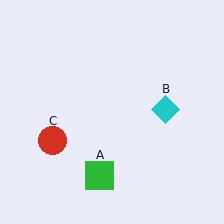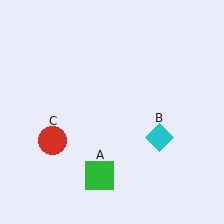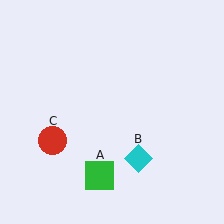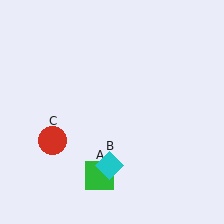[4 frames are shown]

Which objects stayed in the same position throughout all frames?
Green square (object A) and red circle (object C) remained stationary.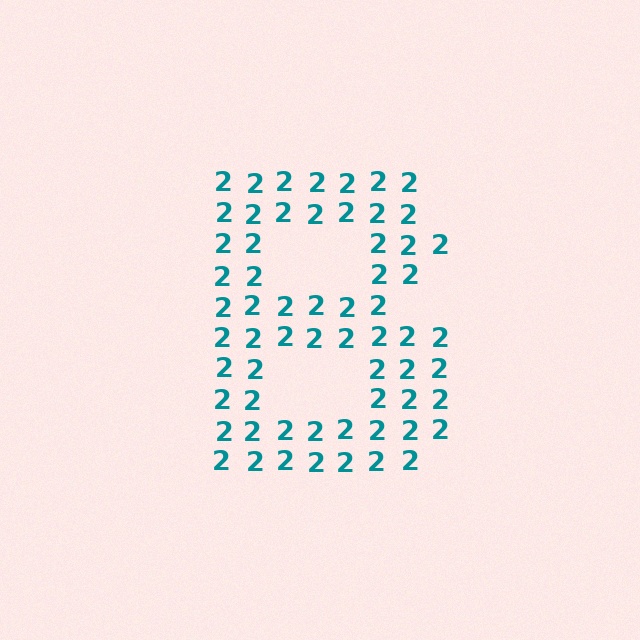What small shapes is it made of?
It is made of small digit 2's.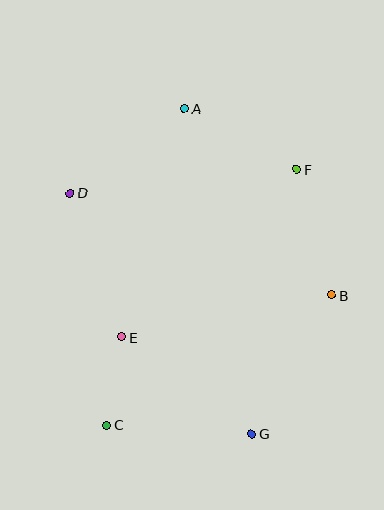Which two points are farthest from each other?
Points A and G are farthest from each other.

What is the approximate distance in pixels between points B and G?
The distance between B and G is approximately 160 pixels.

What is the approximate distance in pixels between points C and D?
The distance between C and D is approximately 235 pixels.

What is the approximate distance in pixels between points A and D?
The distance between A and D is approximately 142 pixels.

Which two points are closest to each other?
Points C and E are closest to each other.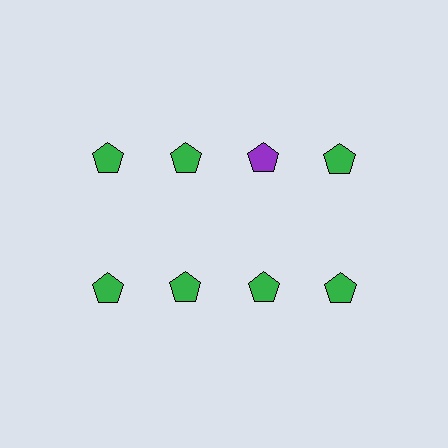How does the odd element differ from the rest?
It has a different color: purple instead of green.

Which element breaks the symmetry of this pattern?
The purple pentagon in the top row, center column breaks the symmetry. All other shapes are green pentagons.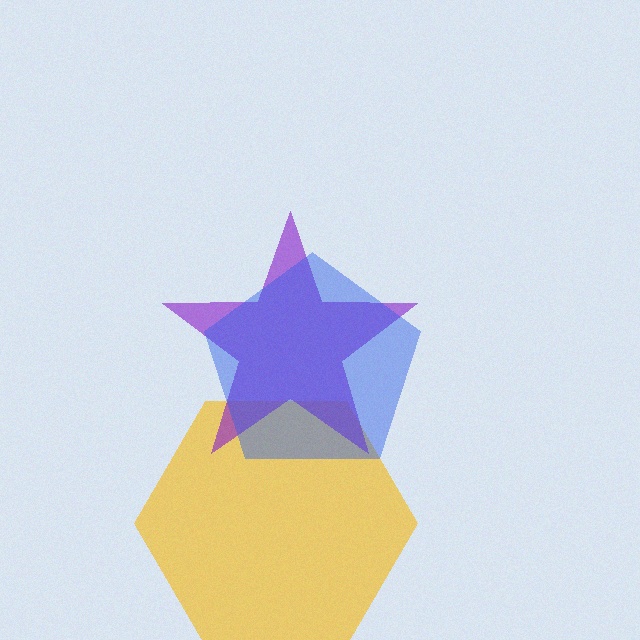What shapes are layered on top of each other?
The layered shapes are: a yellow hexagon, a purple star, a blue pentagon.